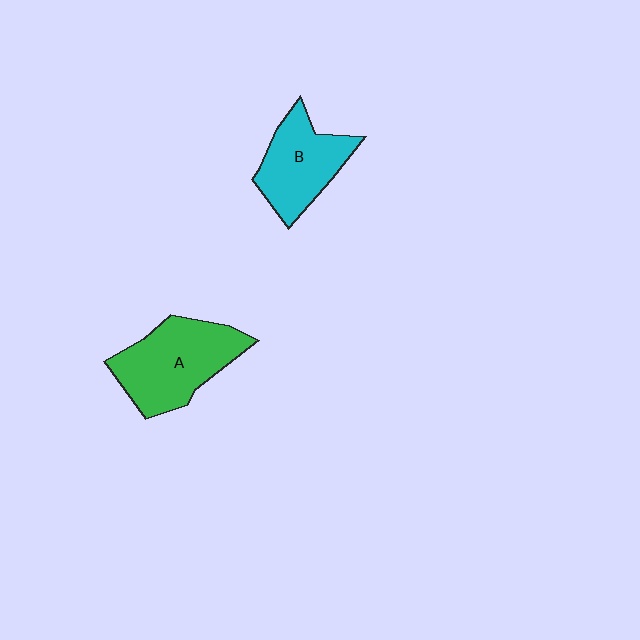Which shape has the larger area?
Shape A (green).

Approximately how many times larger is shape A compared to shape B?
Approximately 1.3 times.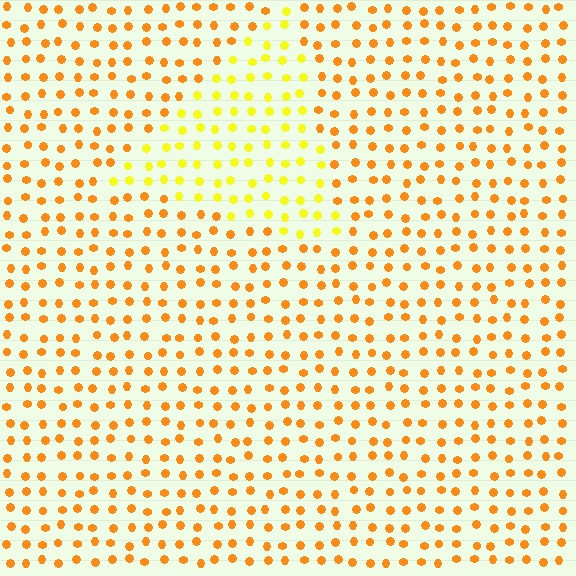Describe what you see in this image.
The image is filled with small orange elements in a uniform arrangement. A triangle-shaped region is visible where the elements are tinted to a slightly different hue, forming a subtle color boundary.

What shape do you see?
I see a triangle.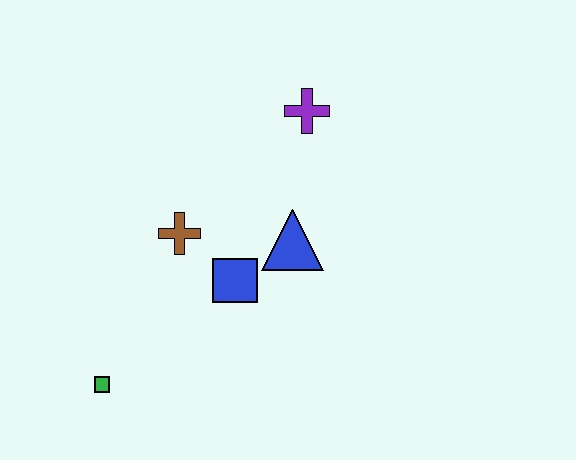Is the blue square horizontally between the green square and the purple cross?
Yes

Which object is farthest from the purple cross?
The green square is farthest from the purple cross.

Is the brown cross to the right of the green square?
Yes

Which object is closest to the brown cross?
The blue square is closest to the brown cross.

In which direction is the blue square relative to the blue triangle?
The blue square is to the left of the blue triangle.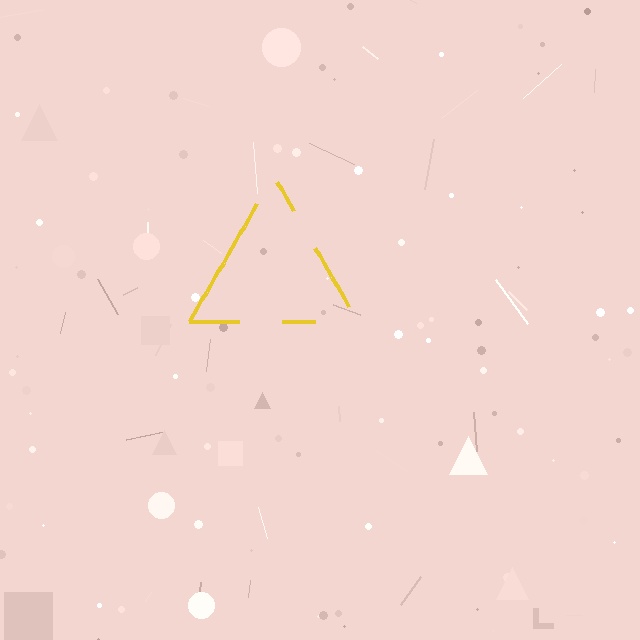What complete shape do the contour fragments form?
The contour fragments form a triangle.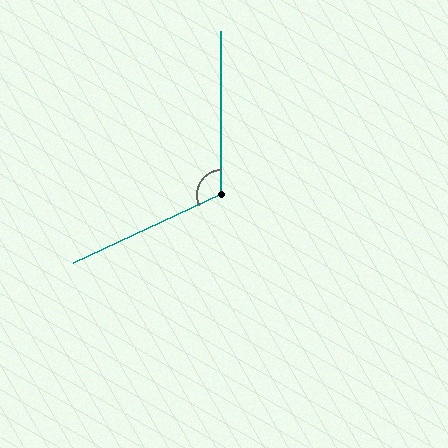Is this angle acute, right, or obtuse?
It is obtuse.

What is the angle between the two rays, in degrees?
Approximately 115 degrees.